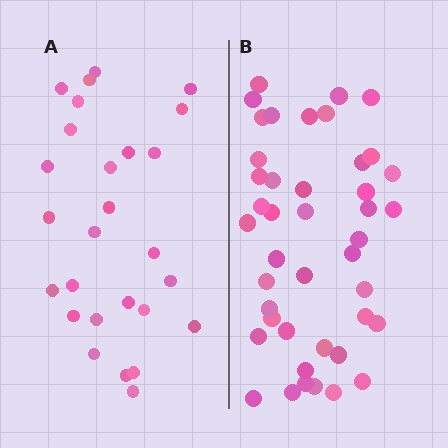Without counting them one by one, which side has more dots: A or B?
Region B (the right region) has more dots.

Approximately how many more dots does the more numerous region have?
Region B has approximately 15 more dots than region A.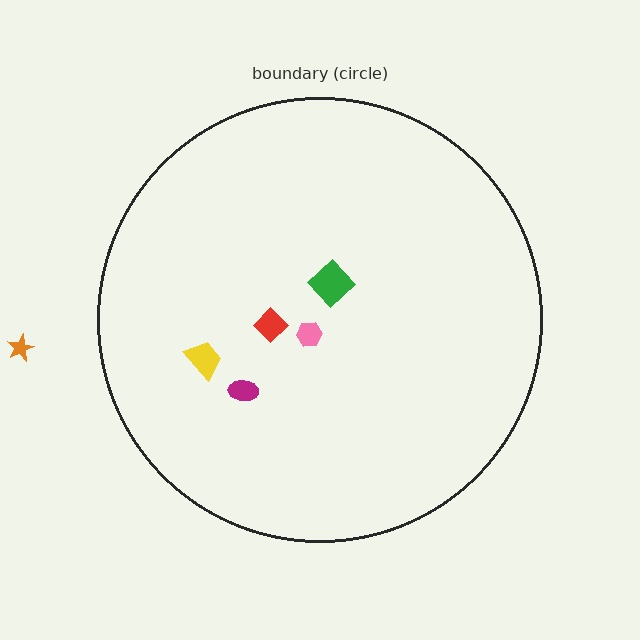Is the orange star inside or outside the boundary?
Outside.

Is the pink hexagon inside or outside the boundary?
Inside.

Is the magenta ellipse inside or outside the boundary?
Inside.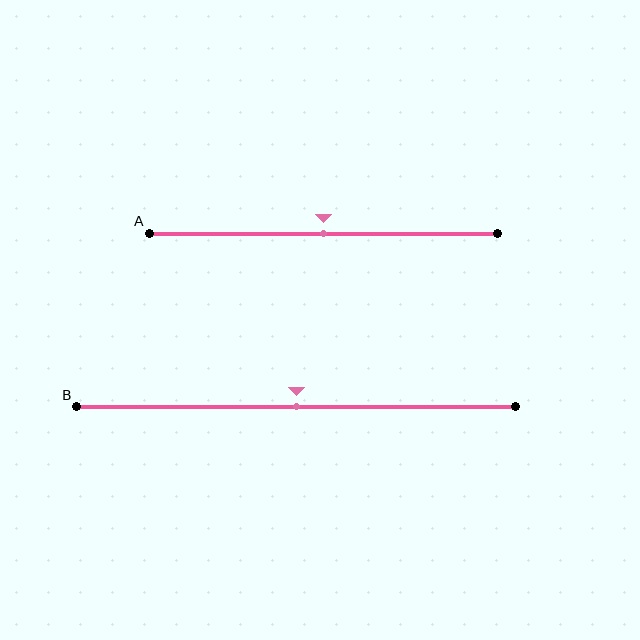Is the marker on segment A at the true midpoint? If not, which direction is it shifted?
Yes, the marker on segment A is at the true midpoint.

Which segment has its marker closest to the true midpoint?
Segment A has its marker closest to the true midpoint.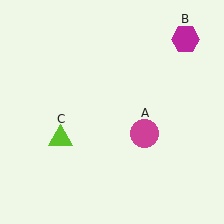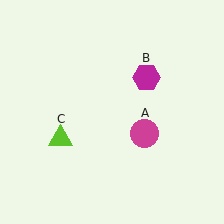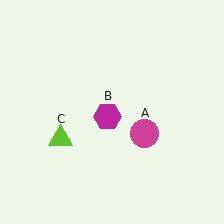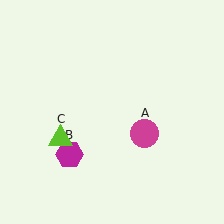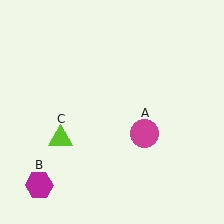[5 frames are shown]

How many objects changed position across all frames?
1 object changed position: magenta hexagon (object B).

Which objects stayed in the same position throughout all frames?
Magenta circle (object A) and lime triangle (object C) remained stationary.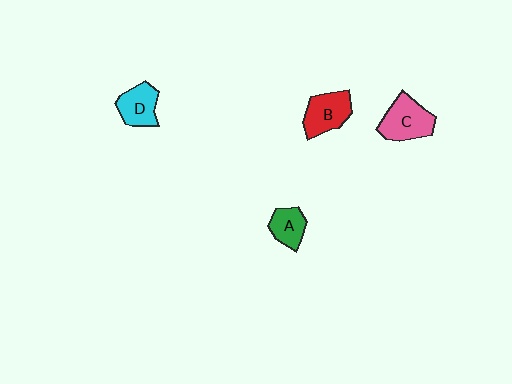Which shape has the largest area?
Shape C (pink).